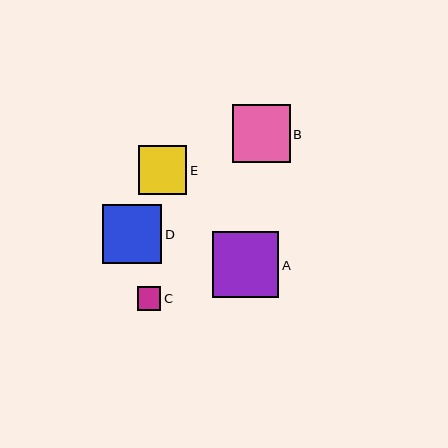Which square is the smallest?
Square C is the smallest with a size of approximately 23 pixels.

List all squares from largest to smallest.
From largest to smallest: A, D, B, E, C.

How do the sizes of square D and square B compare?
Square D and square B are approximately the same size.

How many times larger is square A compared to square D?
Square A is approximately 1.1 times the size of square D.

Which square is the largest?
Square A is the largest with a size of approximately 67 pixels.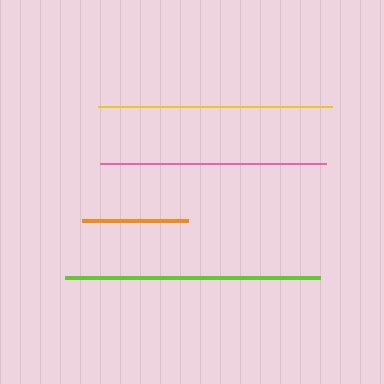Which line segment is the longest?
The lime line is the longest at approximately 255 pixels.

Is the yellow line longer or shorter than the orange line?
The yellow line is longer than the orange line.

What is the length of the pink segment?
The pink segment is approximately 227 pixels long.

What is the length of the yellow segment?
The yellow segment is approximately 234 pixels long.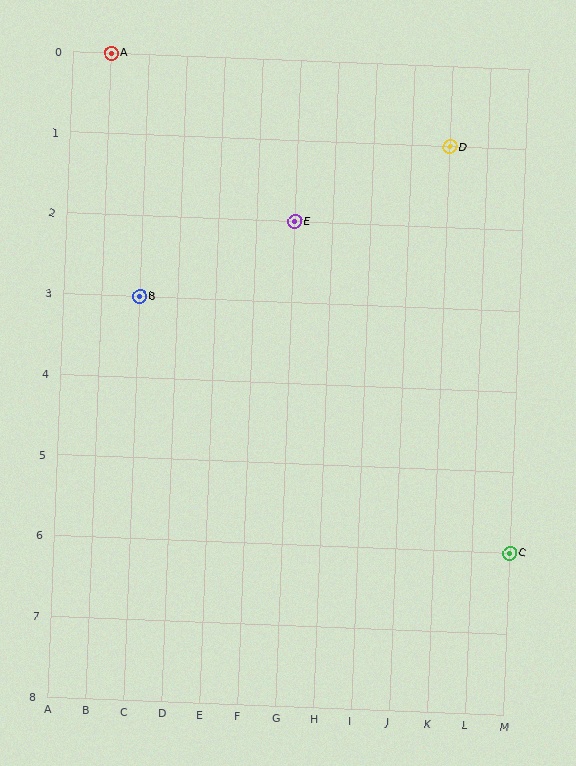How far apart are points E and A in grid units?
Points E and A are 5 columns and 2 rows apart (about 5.4 grid units diagonally).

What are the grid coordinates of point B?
Point B is at grid coordinates (C, 3).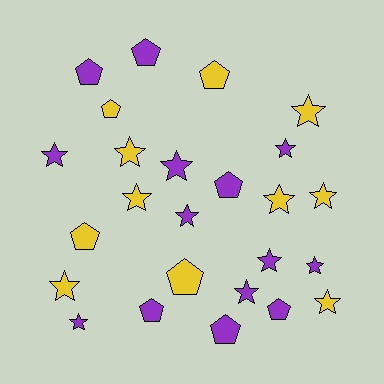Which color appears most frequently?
Purple, with 14 objects.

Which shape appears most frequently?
Star, with 15 objects.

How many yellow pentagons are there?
There are 4 yellow pentagons.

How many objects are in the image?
There are 25 objects.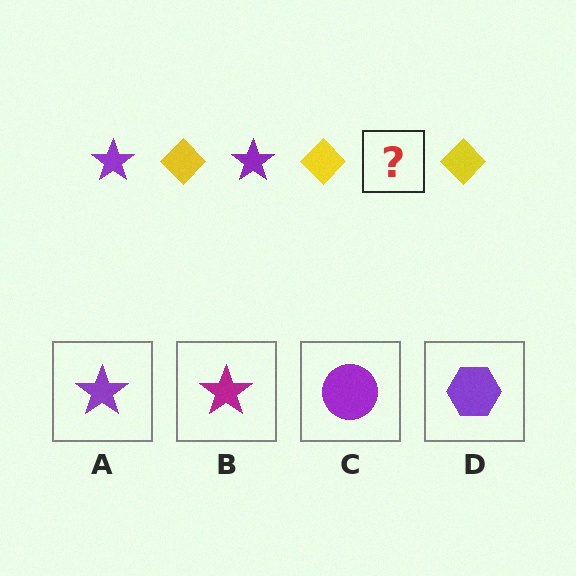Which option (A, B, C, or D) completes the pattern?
A.